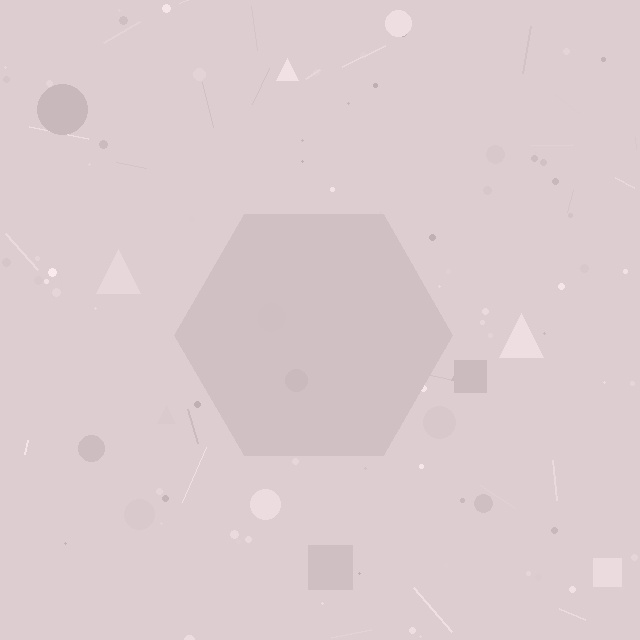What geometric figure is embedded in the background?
A hexagon is embedded in the background.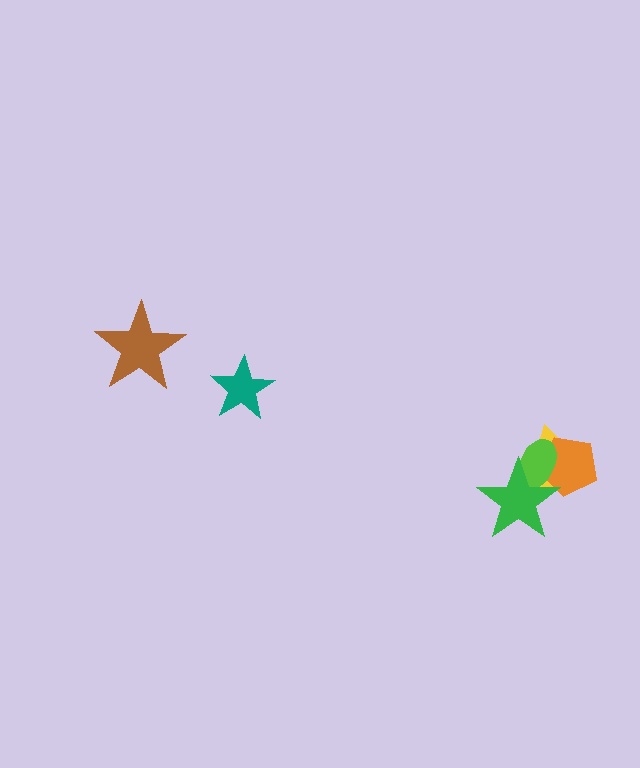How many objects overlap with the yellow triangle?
3 objects overlap with the yellow triangle.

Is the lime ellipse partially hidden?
Yes, it is partially covered by another shape.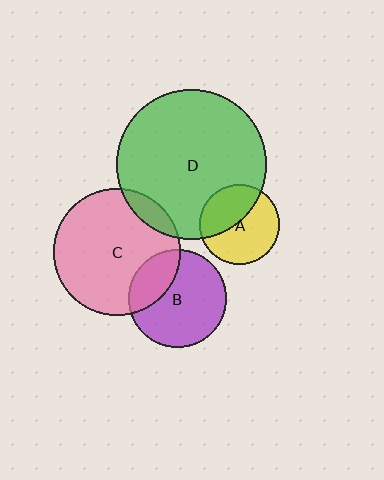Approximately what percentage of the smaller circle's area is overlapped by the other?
Approximately 10%.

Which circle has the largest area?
Circle D (green).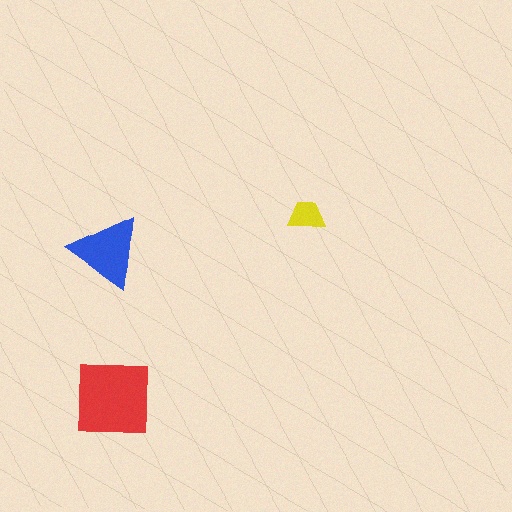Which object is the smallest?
The yellow trapezoid.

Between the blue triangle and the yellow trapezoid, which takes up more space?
The blue triangle.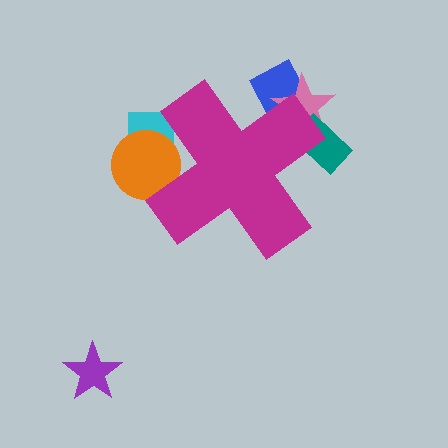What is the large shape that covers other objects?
A magenta cross.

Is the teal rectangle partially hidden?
Yes, the teal rectangle is partially hidden behind the magenta cross.